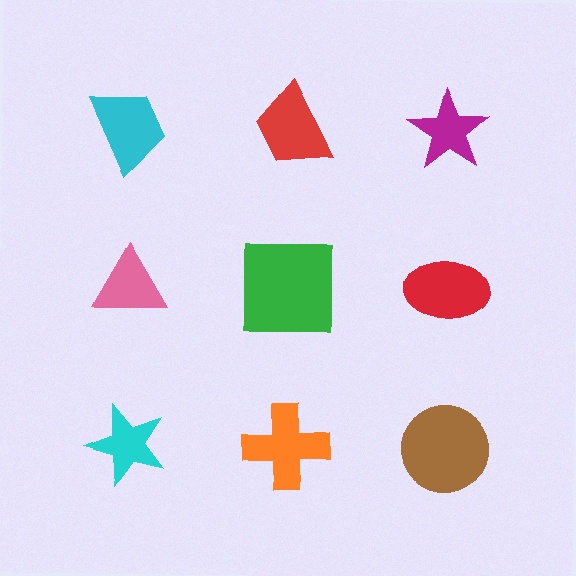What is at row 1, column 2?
A red trapezoid.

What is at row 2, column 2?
A green square.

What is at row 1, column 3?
A magenta star.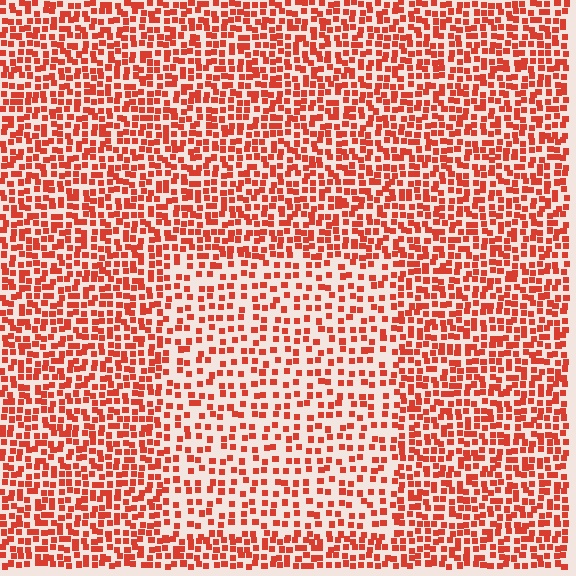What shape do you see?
I see a rectangle.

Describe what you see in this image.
The image contains small red elements arranged at two different densities. A rectangle-shaped region is visible where the elements are less densely packed than the surrounding area.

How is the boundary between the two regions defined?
The boundary is defined by a change in element density (approximately 1.8x ratio). All elements are the same color, size, and shape.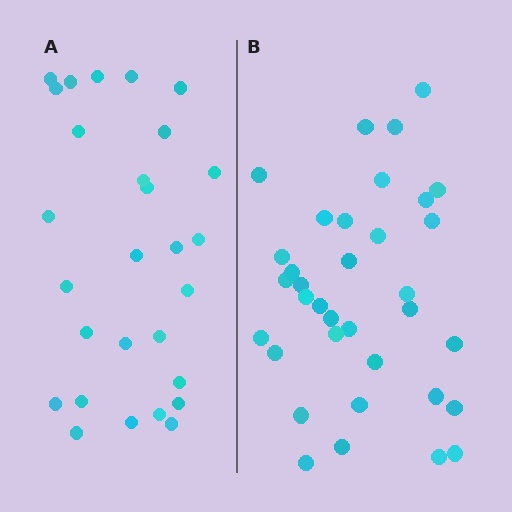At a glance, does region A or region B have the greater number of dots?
Region B (the right region) has more dots.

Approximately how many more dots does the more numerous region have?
Region B has roughly 8 or so more dots than region A.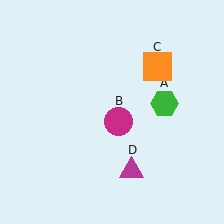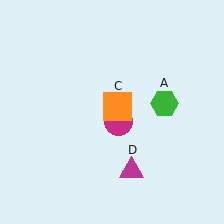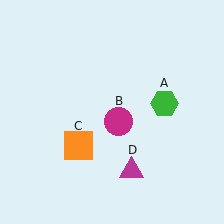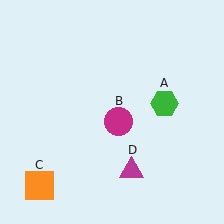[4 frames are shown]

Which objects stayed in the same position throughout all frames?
Green hexagon (object A) and magenta circle (object B) and magenta triangle (object D) remained stationary.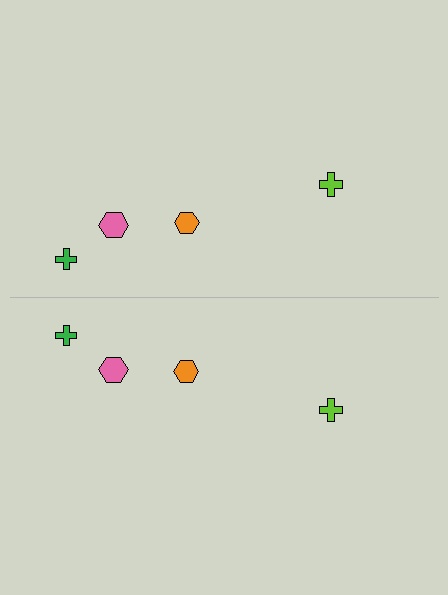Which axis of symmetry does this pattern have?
The pattern has a horizontal axis of symmetry running through the center of the image.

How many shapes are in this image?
There are 8 shapes in this image.